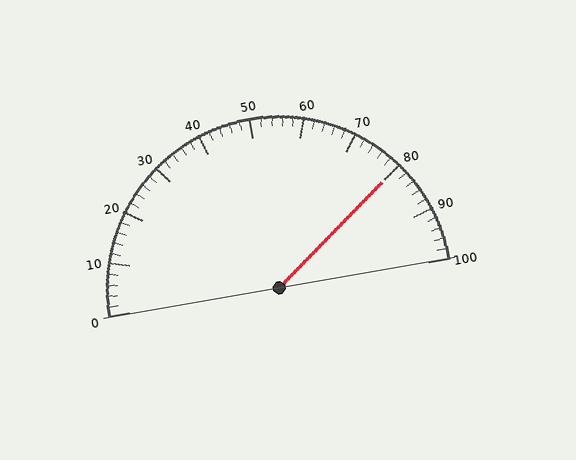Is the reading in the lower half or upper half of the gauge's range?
The reading is in the upper half of the range (0 to 100).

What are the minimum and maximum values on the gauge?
The gauge ranges from 0 to 100.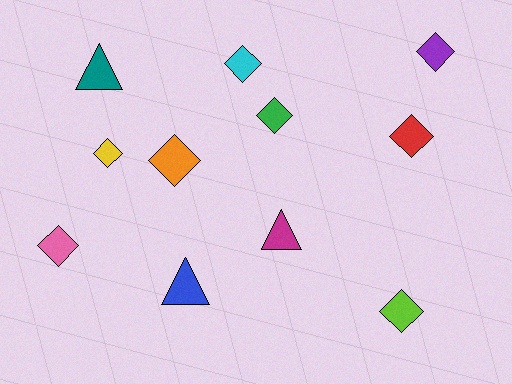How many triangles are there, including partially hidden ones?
There are 3 triangles.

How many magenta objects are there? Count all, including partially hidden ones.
There is 1 magenta object.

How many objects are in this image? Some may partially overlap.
There are 11 objects.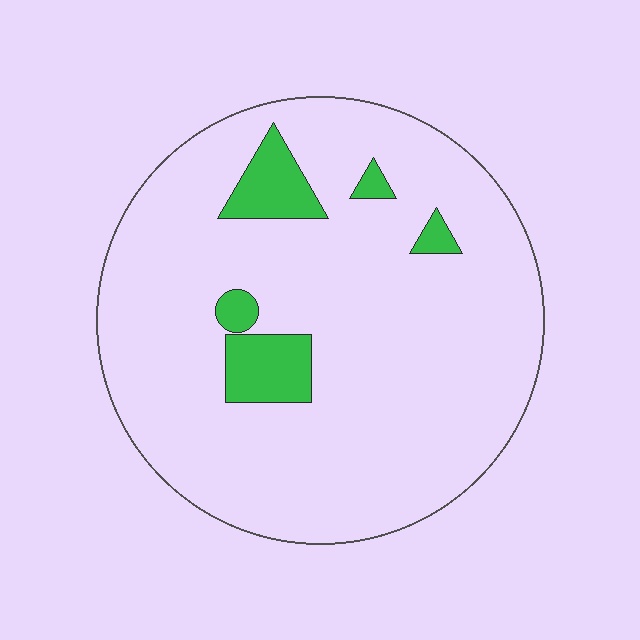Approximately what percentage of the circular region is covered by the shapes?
Approximately 10%.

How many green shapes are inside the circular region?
5.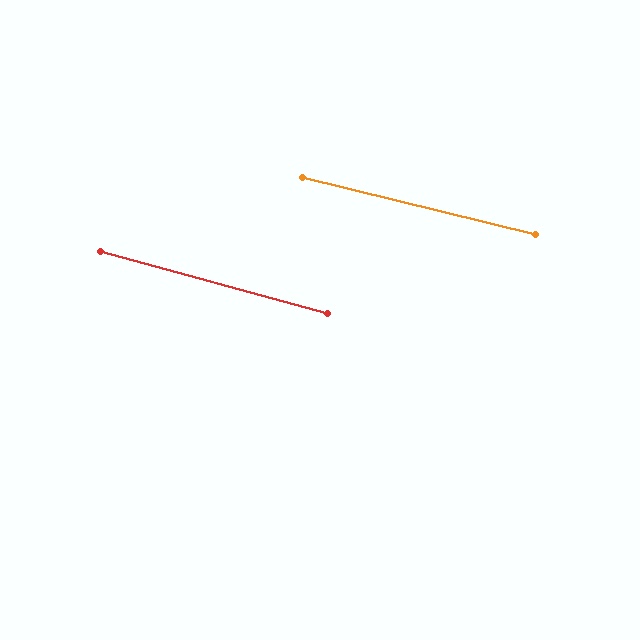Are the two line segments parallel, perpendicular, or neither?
Parallel — their directions differ by only 1.5°.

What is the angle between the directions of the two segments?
Approximately 1 degree.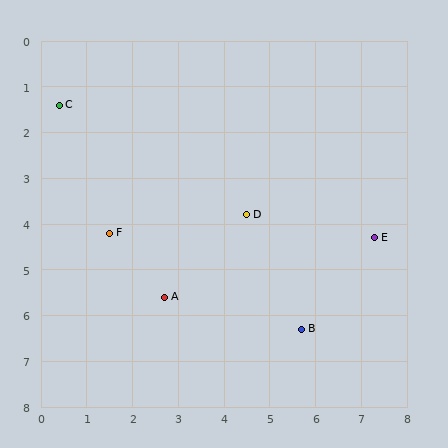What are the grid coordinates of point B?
Point B is at approximately (5.7, 6.3).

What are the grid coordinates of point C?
Point C is at approximately (0.4, 1.4).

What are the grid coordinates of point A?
Point A is at approximately (2.7, 5.6).